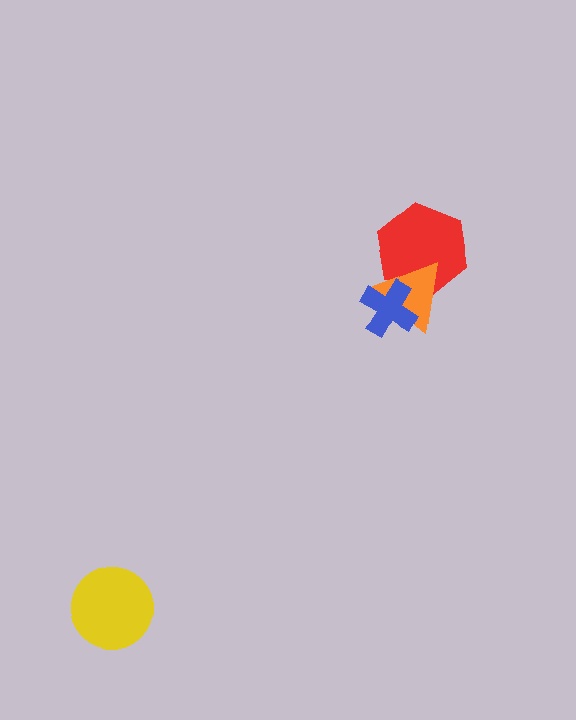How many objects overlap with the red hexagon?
2 objects overlap with the red hexagon.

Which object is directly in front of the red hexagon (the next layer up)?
The orange triangle is directly in front of the red hexagon.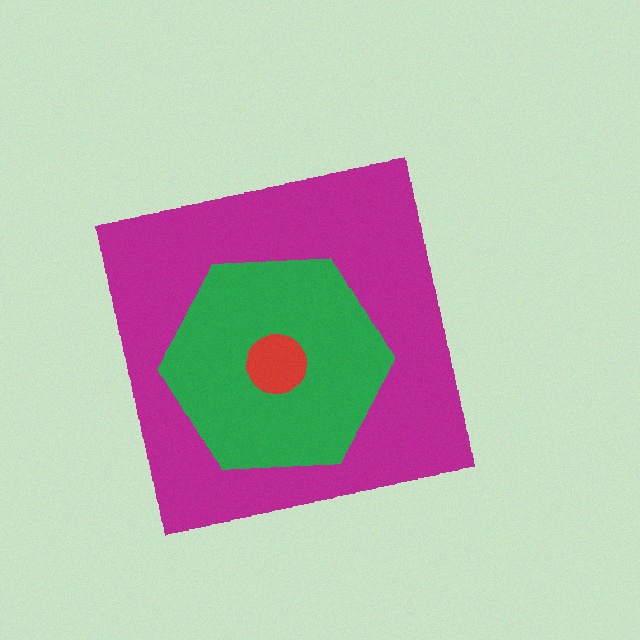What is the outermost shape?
The magenta square.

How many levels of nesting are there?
3.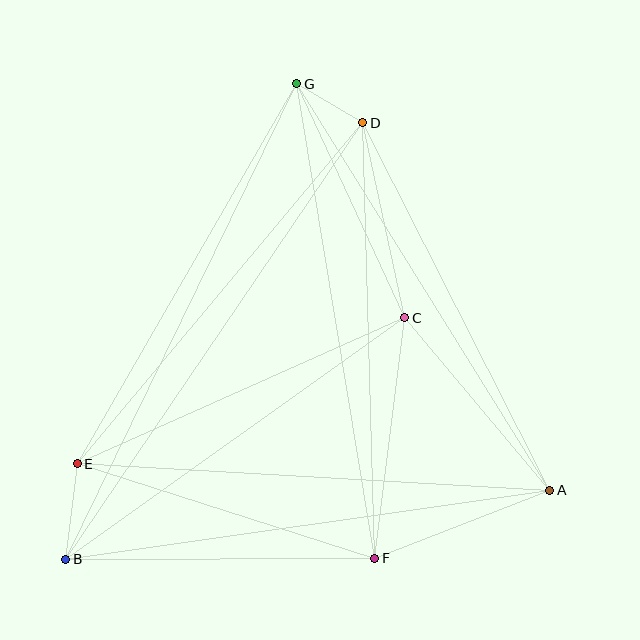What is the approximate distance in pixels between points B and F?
The distance between B and F is approximately 309 pixels.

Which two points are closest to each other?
Points D and G are closest to each other.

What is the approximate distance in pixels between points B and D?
The distance between B and D is approximately 528 pixels.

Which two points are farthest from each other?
Points B and G are farthest from each other.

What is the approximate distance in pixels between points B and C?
The distance between B and C is approximately 416 pixels.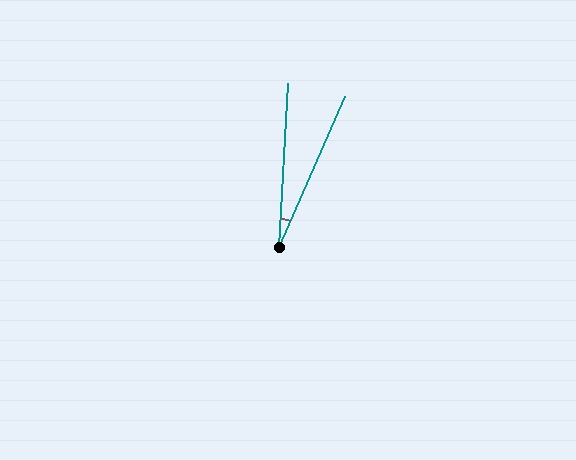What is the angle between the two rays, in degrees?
Approximately 20 degrees.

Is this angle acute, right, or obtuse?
It is acute.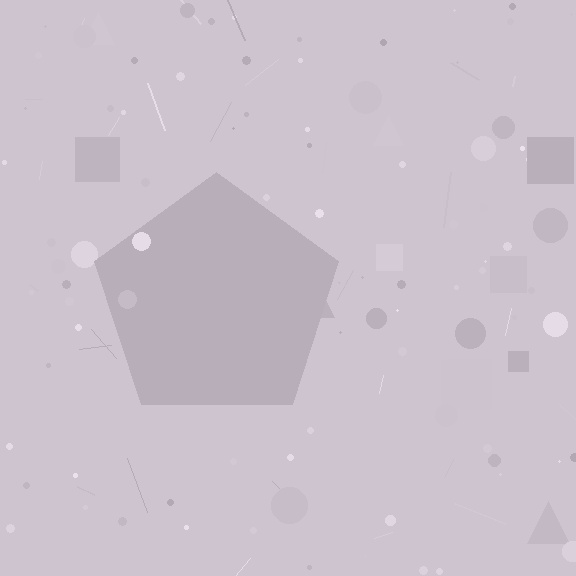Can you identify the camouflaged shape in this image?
The camouflaged shape is a pentagon.